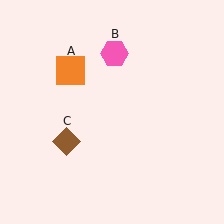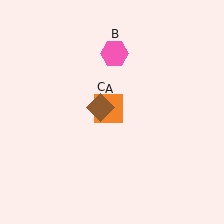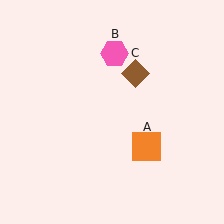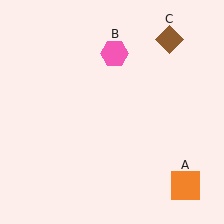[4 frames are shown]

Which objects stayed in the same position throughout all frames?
Pink hexagon (object B) remained stationary.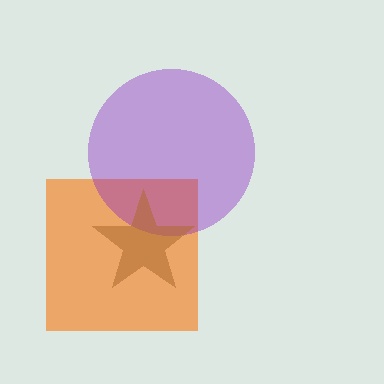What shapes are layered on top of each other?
The layered shapes are: an orange square, a purple circle, a brown star.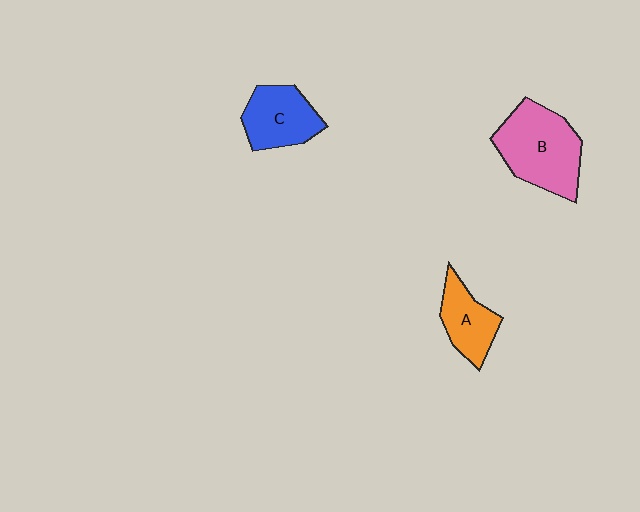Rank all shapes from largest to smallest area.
From largest to smallest: B (pink), C (blue), A (orange).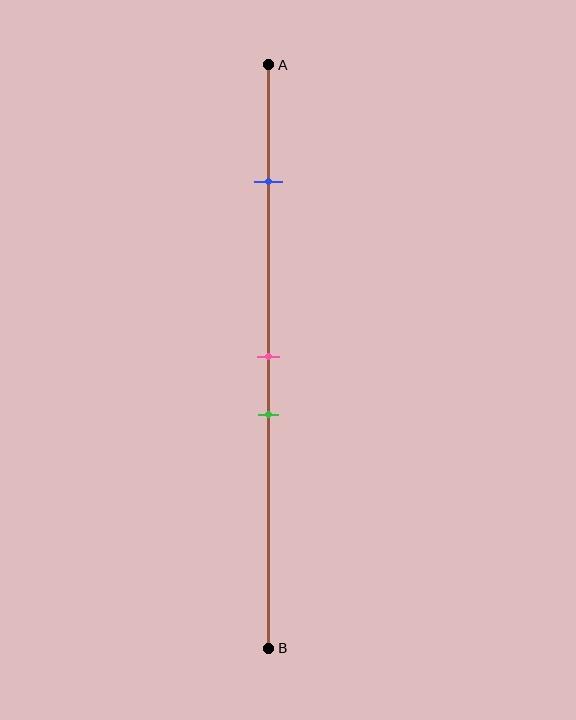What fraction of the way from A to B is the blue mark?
The blue mark is approximately 20% (0.2) of the way from A to B.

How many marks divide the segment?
There are 3 marks dividing the segment.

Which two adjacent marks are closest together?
The pink and green marks are the closest adjacent pair.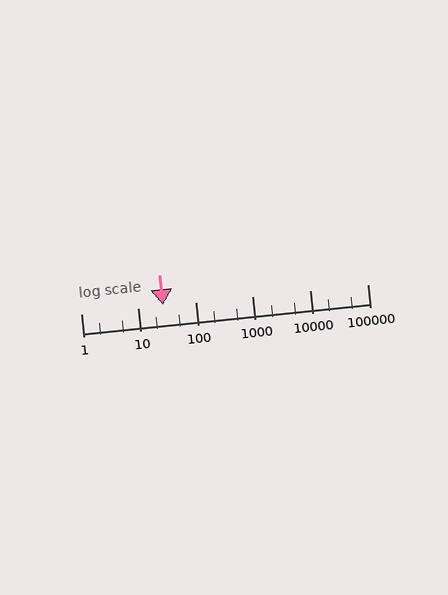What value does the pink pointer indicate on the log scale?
The pointer indicates approximately 27.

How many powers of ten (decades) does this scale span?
The scale spans 5 decades, from 1 to 100000.